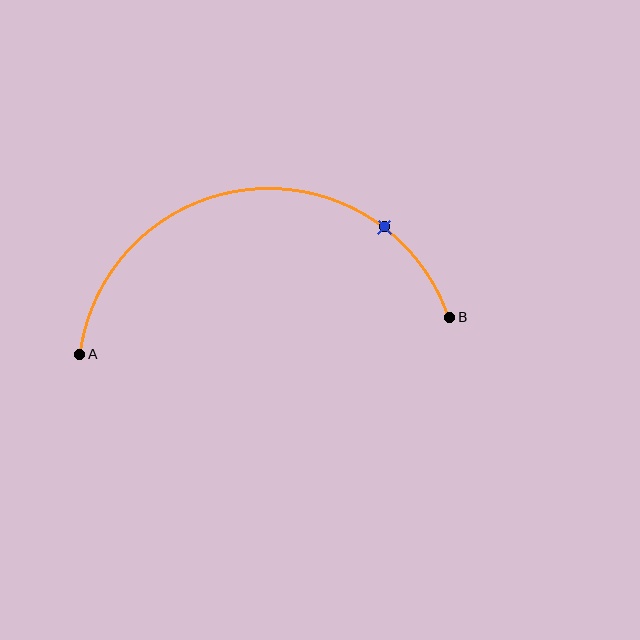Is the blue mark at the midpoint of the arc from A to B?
No. The blue mark lies on the arc but is closer to endpoint B. The arc midpoint would be at the point on the curve equidistant along the arc from both A and B.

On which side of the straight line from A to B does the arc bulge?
The arc bulges above the straight line connecting A and B.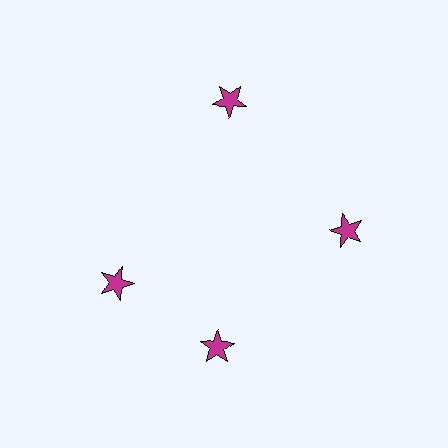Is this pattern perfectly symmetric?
No. The 4 magenta stars are arranged in a ring, but one element near the 9 o'clock position is rotated out of alignment along the ring, breaking the 4-fold rotational symmetry.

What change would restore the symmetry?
The symmetry would be restored by rotating it back into even spacing with its neighbors so that all 4 stars sit at equal angles and equal distance from the center.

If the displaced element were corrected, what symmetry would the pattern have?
It would have 4-fold rotational symmetry — the pattern would map onto itself every 90 degrees.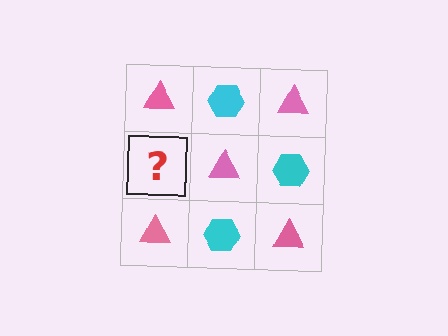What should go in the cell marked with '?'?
The missing cell should contain a cyan hexagon.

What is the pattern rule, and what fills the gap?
The rule is that it alternates pink triangle and cyan hexagon in a checkerboard pattern. The gap should be filled with a cyan hexagon.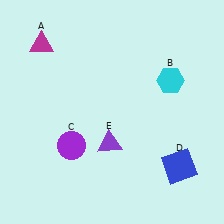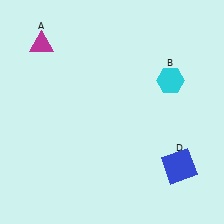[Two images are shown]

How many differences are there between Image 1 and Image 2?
There are 2 differences between the two images.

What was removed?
The purple triangle (E), the purple circle (C) were removed in Image 2.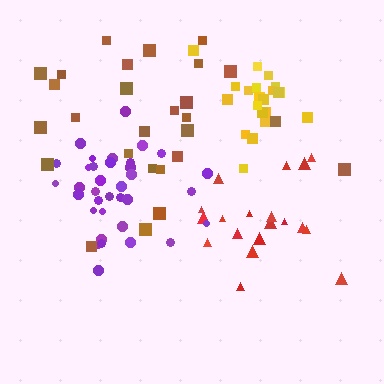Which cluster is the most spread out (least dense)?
Brown.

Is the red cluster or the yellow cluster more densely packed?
Yellow.